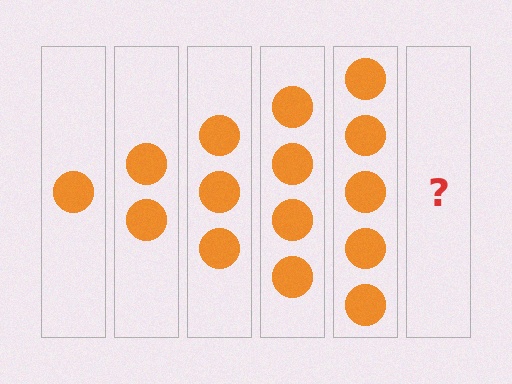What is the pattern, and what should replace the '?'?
The pattern is that each step adds one more circle. The '?' should be 6 circles.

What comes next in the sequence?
The next element should be 6 circles.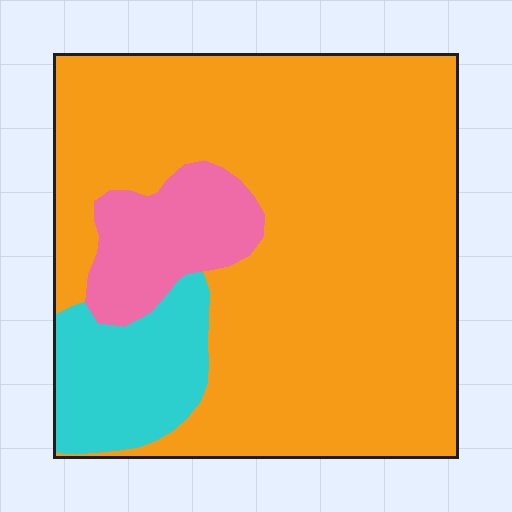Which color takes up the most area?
Orange, at roughly 75%.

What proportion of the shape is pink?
Pink covers roughly 10% of the shape.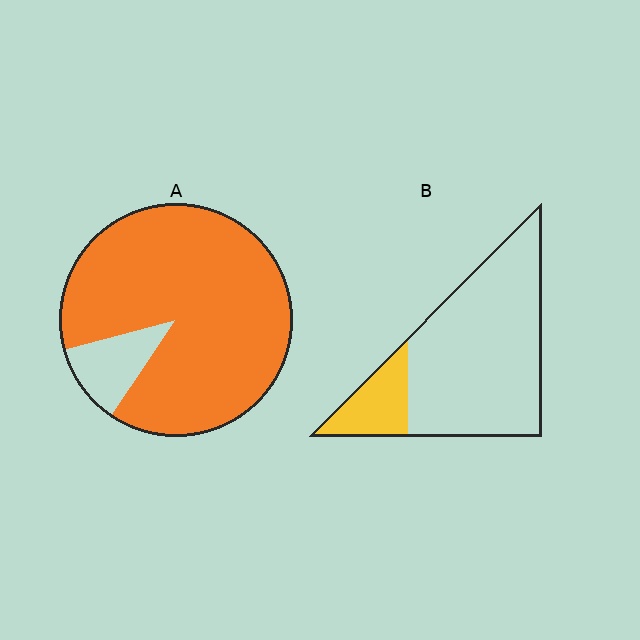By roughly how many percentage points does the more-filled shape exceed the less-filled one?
By roughly 70 percentage points (A over B).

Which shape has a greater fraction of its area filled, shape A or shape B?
Shape A.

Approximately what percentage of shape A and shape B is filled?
A is approximately 90% and B is approximately 20%.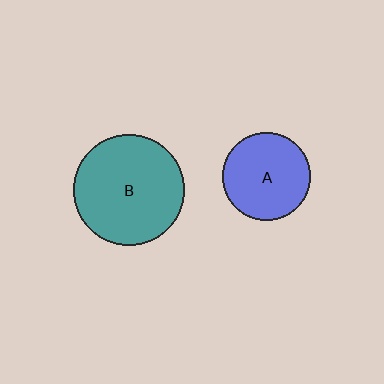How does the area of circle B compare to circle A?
Approximately 1.6 times.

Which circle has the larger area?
Circle B (teal).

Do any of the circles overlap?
No, none of the circles overlap.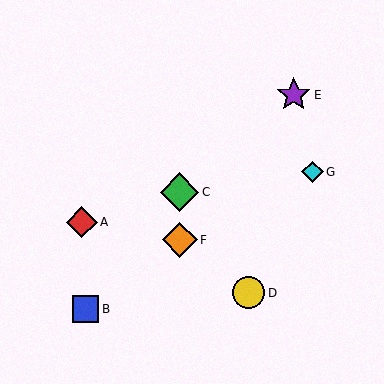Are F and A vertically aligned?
No, F is at x≈180 and A is at x≈82.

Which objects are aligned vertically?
Objects C, F are aligned vertically.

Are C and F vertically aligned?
Yes, both are at x≈180.